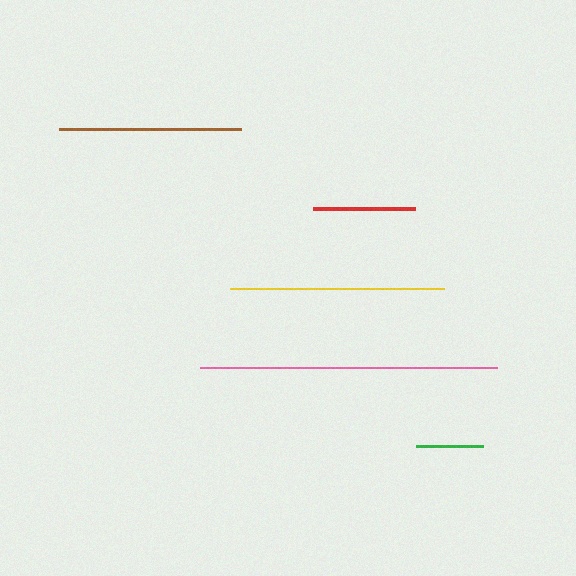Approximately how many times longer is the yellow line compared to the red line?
The yellow line is approximately 2.1 times the length of the red line.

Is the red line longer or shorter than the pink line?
The pink line is longer than the red line.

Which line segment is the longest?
The pink line is the longest at approximately 298 pixels.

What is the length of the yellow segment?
The yellow segment is approximately 214 pixels long.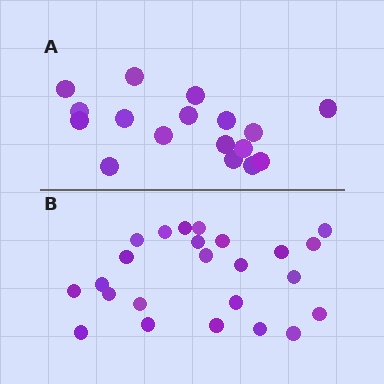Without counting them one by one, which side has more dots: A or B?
Region B (the bottom region) has more dots.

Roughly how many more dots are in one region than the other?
Region B has roughly 8 or so more dots than region A.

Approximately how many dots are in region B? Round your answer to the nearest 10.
About 20 dots. (The exact count is 24, which rounds to 20.)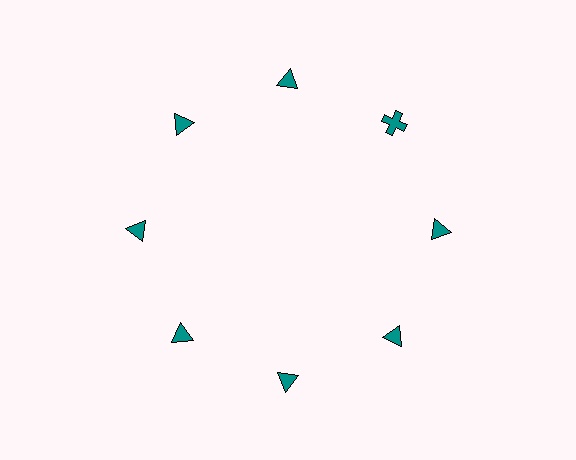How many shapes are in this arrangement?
There are 8 shapes arranged in a ring pattern.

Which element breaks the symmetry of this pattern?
The teal cross at roughly the 2 o'clock position breaks the symmetry. All other shapes are teal triangles.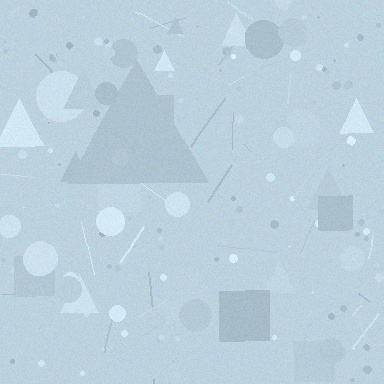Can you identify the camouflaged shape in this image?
The camouflaged shape is a triangle.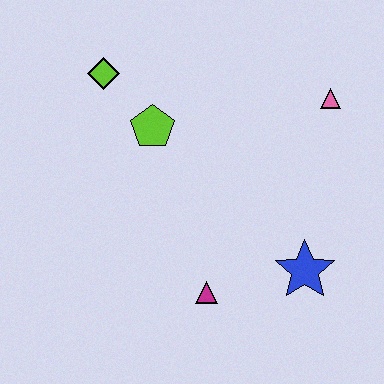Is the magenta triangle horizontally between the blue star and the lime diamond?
Yes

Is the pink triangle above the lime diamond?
No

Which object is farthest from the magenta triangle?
The lime diamond is farthest from the magenta triangle.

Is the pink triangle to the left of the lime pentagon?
No